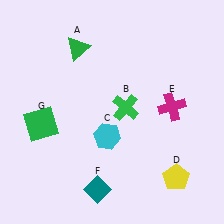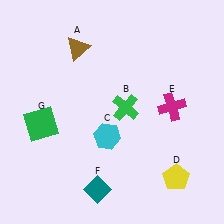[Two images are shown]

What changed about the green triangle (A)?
In Image 1, A is green. In Image 2, it changed to brown.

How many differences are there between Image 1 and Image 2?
There is 1 difference between the two images.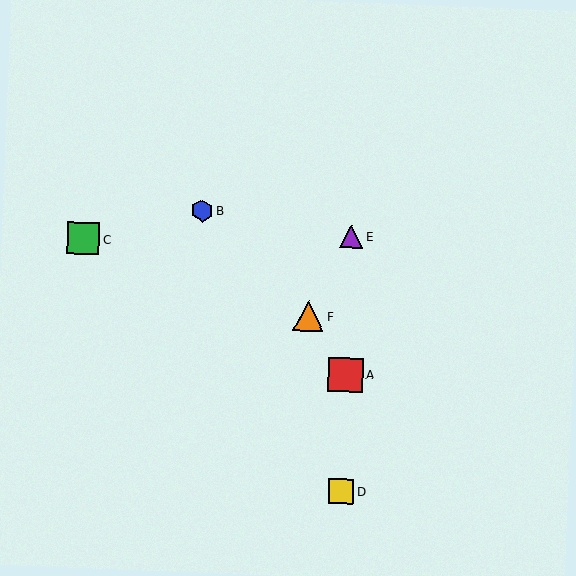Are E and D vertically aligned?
Yes, both are at x≈351.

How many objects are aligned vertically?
3 objects (A, D, E) are aligned vertically.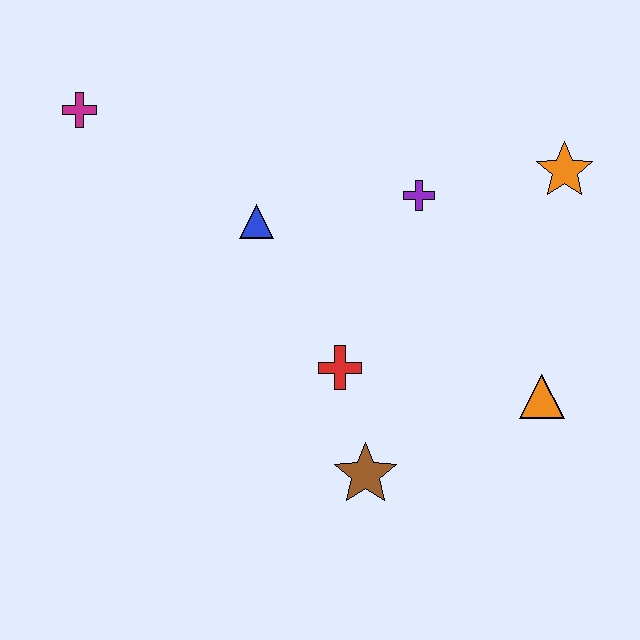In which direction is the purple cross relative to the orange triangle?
The purple cross is above the orange triangle.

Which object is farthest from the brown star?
The magenta cross is farthest from the brown star.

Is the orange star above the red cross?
Yes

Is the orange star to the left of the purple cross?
No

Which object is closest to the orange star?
The purple cross is closest to the orange star.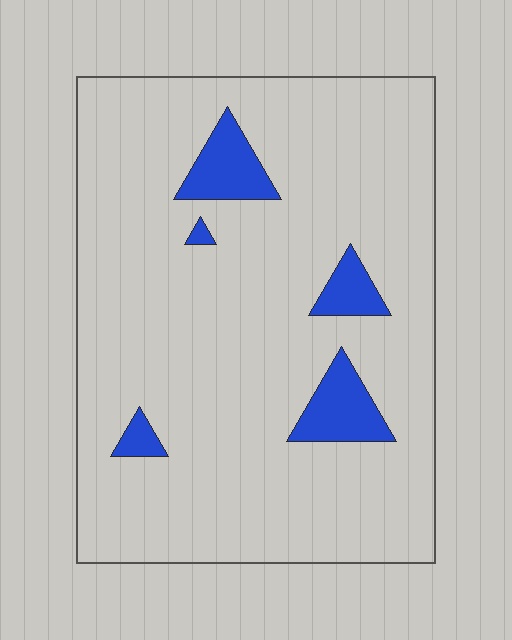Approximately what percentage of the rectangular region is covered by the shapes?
Approximately 10%.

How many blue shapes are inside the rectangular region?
5.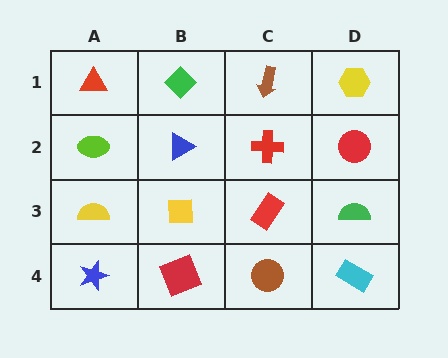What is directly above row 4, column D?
A green semicircle.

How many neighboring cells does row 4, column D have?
2.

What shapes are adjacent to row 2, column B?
A green diamond (row 1, column B), a yellow square (row 3, column B), a lime ellipse (row 2, column A), a red cross (row 2, column C).